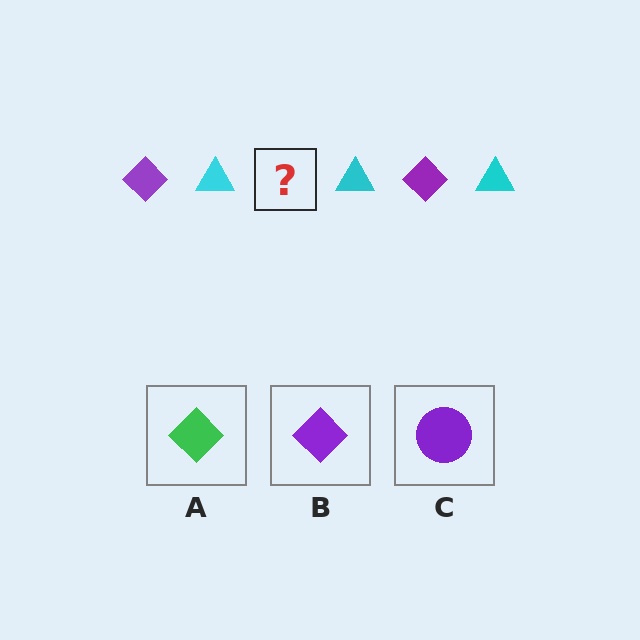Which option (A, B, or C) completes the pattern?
B.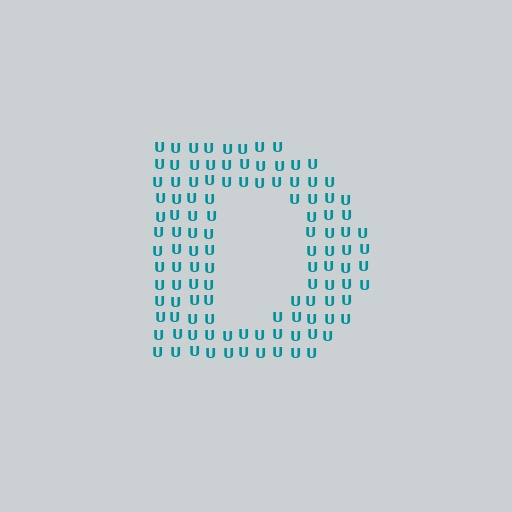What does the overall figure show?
The overall figure shows the letter D.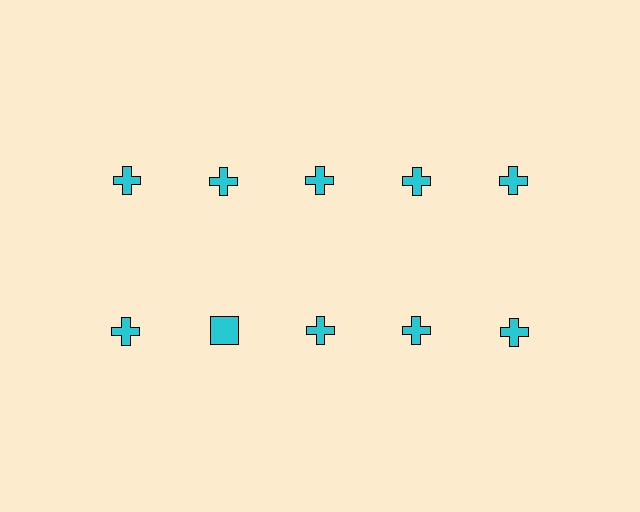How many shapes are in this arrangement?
There are 10 shapes arranged in a grid pattern.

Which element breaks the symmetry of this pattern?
The cyan square in the second row, second from left column breaks the symmetry. All other shapes are cyan crosses.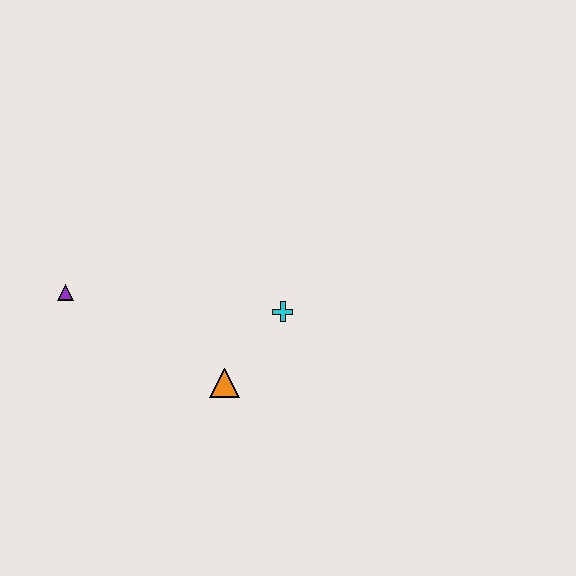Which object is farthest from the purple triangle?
The cyan cross is farthest from the purple triangle.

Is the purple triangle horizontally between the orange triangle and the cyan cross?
No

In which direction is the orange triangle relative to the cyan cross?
The orange triangle is below the cyan cross.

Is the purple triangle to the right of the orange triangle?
No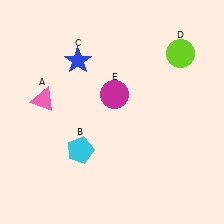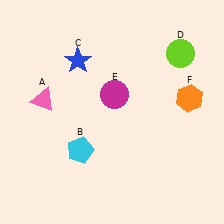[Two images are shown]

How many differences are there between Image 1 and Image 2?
There is 1 difference between the two images.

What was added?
An orange hexagon (F) was added in Image 2.